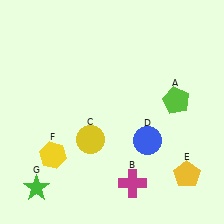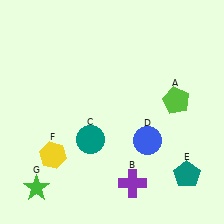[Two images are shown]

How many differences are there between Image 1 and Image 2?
There are 3 differences between the two images.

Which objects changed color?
B changed from magenta to purple. C changed from yellow to teal. E changed from yellow to teal.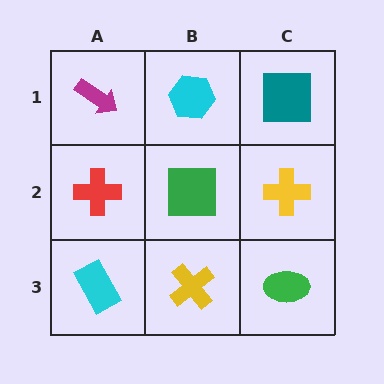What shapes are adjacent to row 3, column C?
A yellow cross (row 2, column C), a yellow cross (row 3, column B).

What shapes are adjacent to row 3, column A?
A red cross (row 2, column A), a yellow cross (row 3, column B).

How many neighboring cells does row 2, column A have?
3.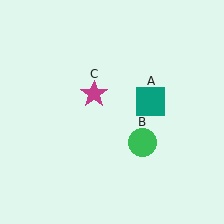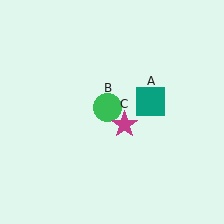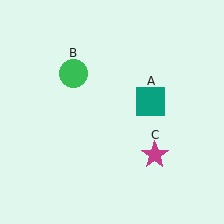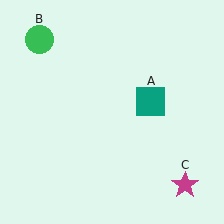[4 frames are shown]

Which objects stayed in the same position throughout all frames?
Teal square (object A) remained stationary.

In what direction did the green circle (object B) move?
The green circle (object B) moved up and to the left.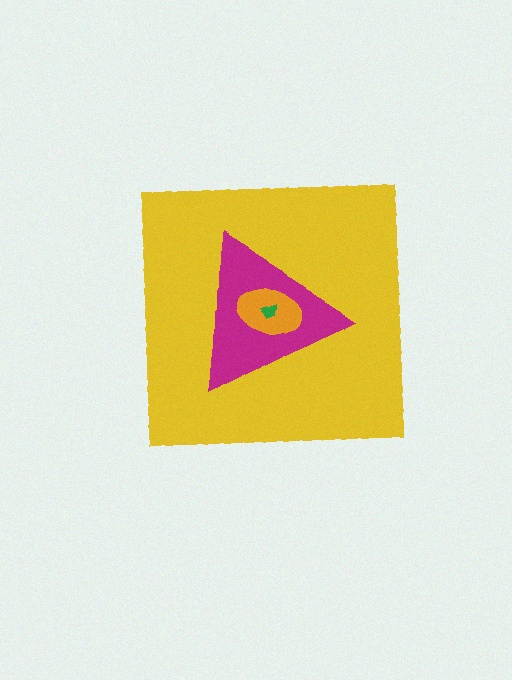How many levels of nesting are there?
4.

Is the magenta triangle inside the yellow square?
Yes.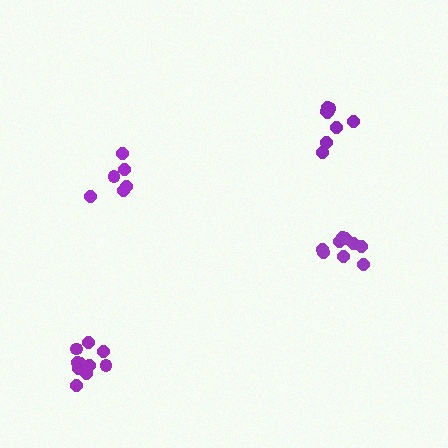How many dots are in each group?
Group 1: 8 dots, Group 2: 9 dots, Group 3: 6 dots, Group 4: 10 dots (33 total).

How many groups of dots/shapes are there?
There are 4 groups.